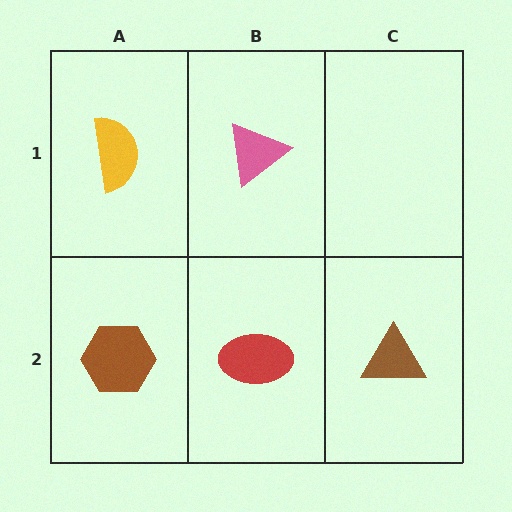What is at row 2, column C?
A brown triangle.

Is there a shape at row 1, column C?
No, that cell is empty.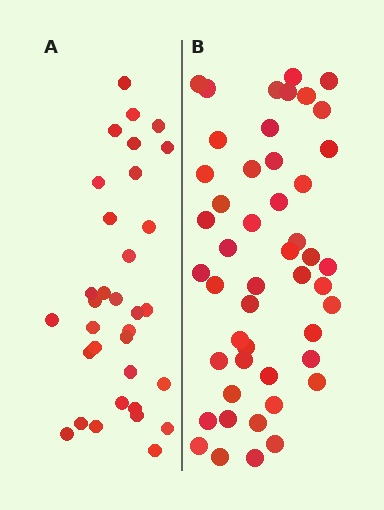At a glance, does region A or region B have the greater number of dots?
Region B (the right region) has more dots.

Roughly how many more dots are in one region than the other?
Region B has approximately 15 more dots than region A.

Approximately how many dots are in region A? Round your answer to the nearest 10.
About 30 dots. (The exact count is 33, which rounds to 30.)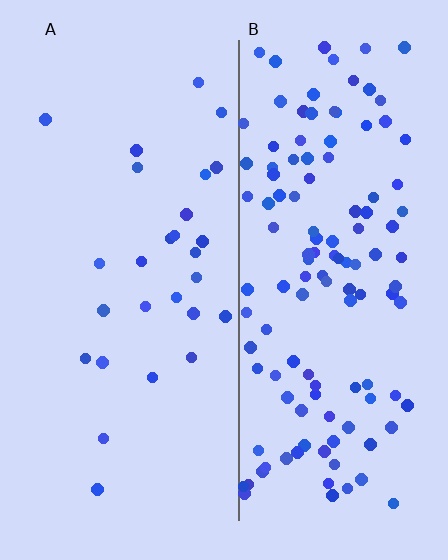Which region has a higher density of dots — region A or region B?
B (the right).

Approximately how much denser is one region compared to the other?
Approximately 4.6× — region B over region A.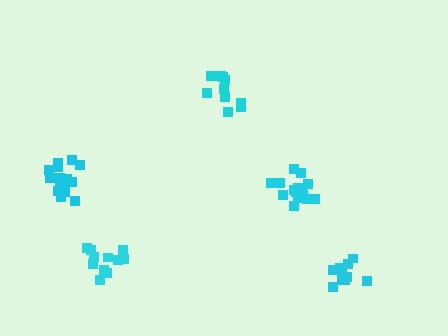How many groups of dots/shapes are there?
There are 5 groups.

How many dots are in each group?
Group 1: 14 dots, Group 2: 15 dots, Group 3: 10 dots, Group 4: 11 dots, Group 5: 10 dots (60 total).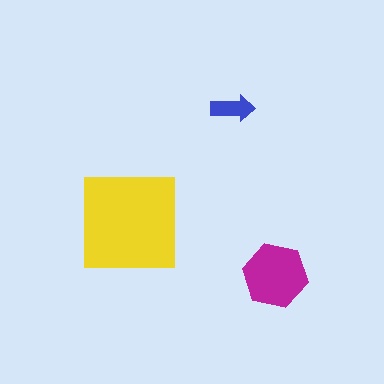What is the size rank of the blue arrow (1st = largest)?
3rd.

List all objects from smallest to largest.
The blue arrow, the magenta hexagon, the yellow square.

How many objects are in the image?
There are 3 objects in the image.